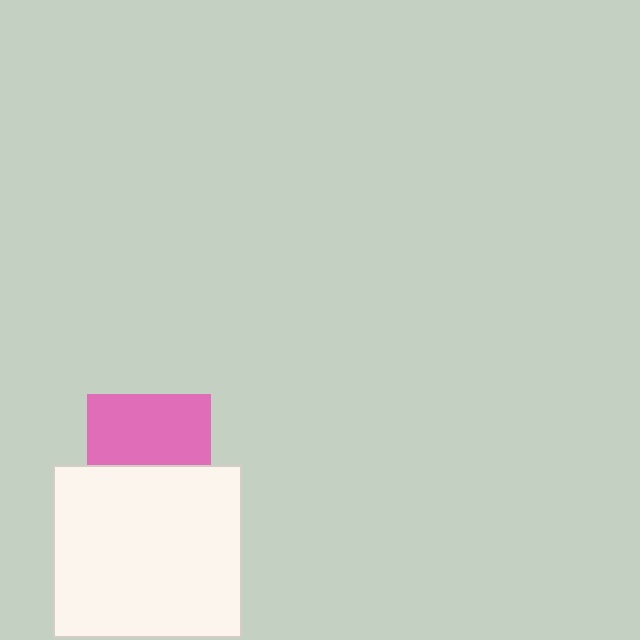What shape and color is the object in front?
The object in front is a white rectangle.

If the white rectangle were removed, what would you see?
You would see the complete pink square.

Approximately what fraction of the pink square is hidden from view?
Roughly 42% of the pink square is hidden behind the white rectangle.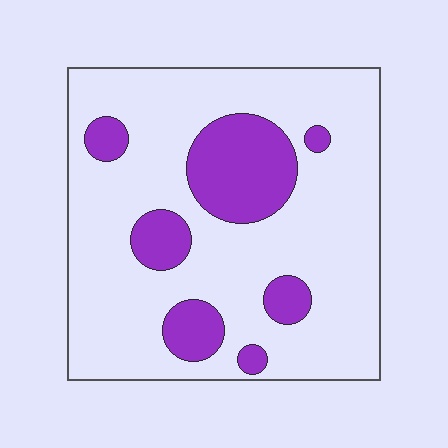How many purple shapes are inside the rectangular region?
7.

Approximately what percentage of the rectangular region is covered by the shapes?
Approximately 20%.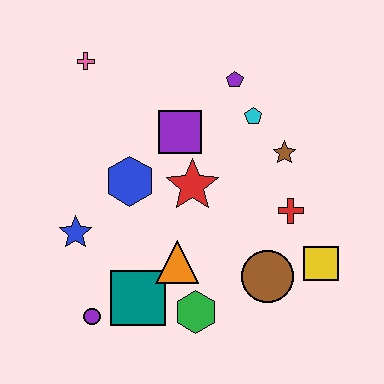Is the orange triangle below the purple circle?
No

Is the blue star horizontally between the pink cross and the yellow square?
No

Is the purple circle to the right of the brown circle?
No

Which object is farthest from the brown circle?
The pink cross is farthest from the brown circle.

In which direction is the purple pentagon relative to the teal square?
The purple pentagon is above the teal square.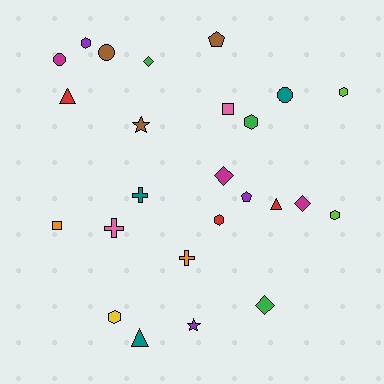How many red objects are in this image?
There are 3 red objects.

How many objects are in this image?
There are 25 objects.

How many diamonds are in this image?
There are 4 diamonds.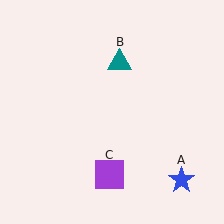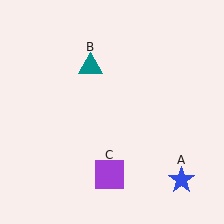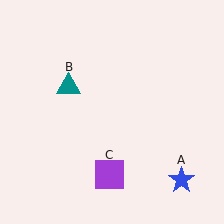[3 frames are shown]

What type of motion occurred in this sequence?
The teal triangle (object B) rotated counterclockwise around the center of the scene.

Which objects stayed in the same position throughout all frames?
Blue star (object A) and purple square (object C) remained stationary.